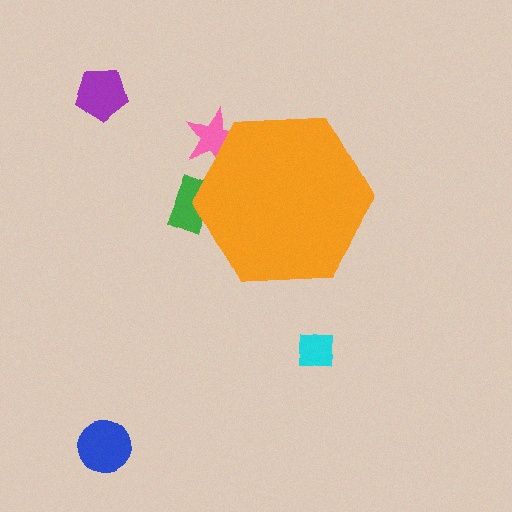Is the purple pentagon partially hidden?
No, the purple pentagon is fully visible.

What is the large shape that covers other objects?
An orange hexagon.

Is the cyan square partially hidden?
No, the cyan square is fully visible.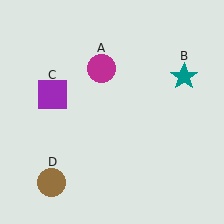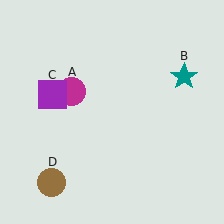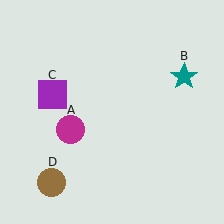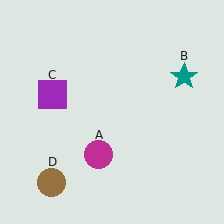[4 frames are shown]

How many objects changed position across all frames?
1 object changed position: magenta circle (object A).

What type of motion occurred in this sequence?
The magenta circle (object A) rotated counterclockwise around the center of the scene.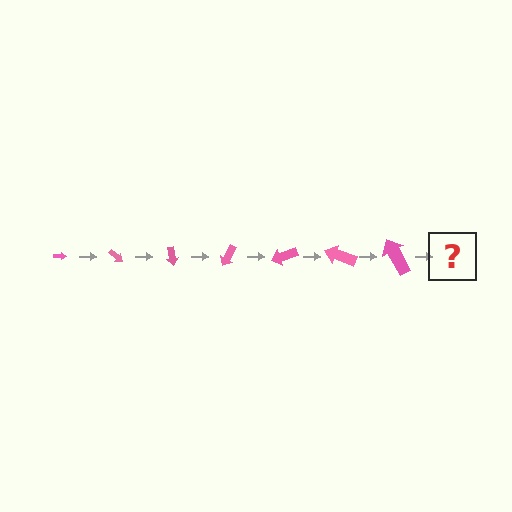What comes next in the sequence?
The next element should be an arrow, larger than the previous one and rotated 280 degrees from the start.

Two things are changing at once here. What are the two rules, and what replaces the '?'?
The two rules are that the arrow grows larger each step and it rotates 40 degrees each step. The '?' should be an arrow, larger than the previous one and rotated 280 degrees from the start.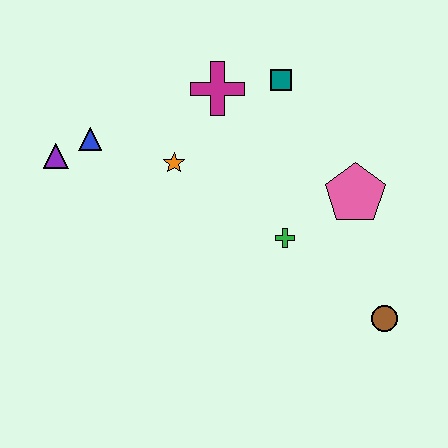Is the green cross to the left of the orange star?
No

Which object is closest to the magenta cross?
The teal square is closest to the magenta cross.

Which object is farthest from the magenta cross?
The brown circle is farthest from the magenta cross.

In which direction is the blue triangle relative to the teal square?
The blue triangle is to the left of the teal square.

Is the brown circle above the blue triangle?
No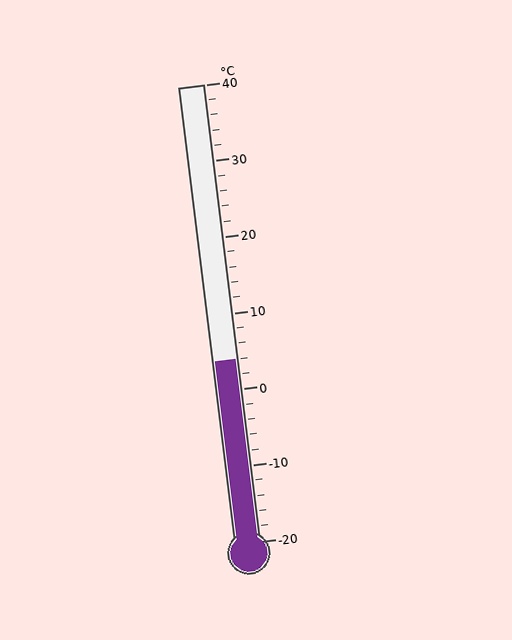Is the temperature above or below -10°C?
The temperature is above -10°C.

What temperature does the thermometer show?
The thermometer shows approximately 4°C.